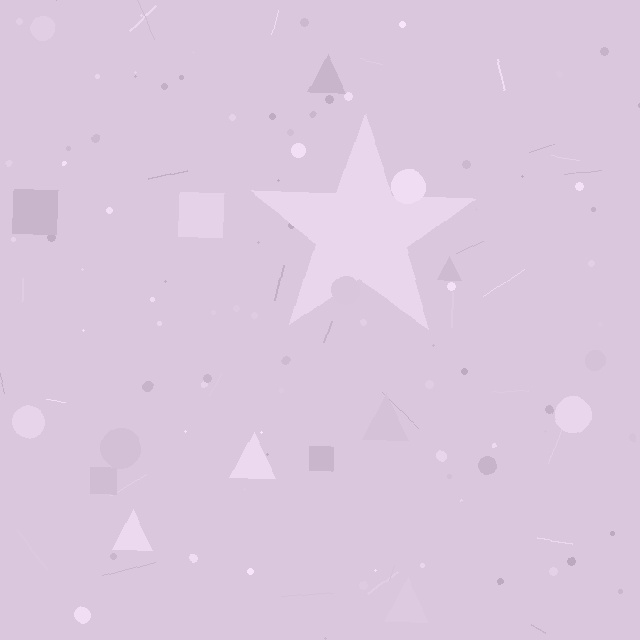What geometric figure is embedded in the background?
A star is embedded in the background.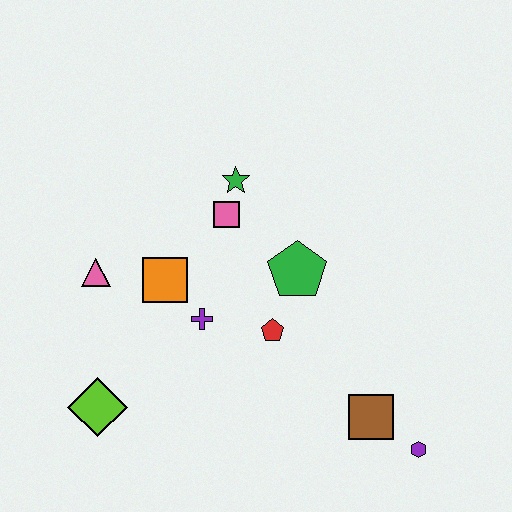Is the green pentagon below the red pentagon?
No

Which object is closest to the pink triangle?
The orange square is closest to the pink triangle.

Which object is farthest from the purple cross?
The purple hexagon is farthest from the purple cross.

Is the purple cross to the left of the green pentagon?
Yes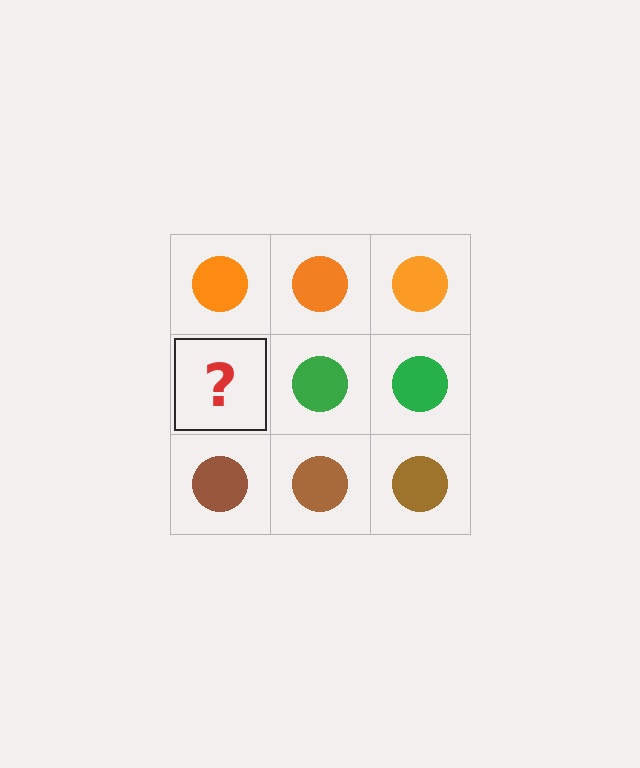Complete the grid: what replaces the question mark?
The question mark should be replaced with a green circle.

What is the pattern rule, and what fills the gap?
The rule is that each row has a consistent color. The gap should be filled with a green circle.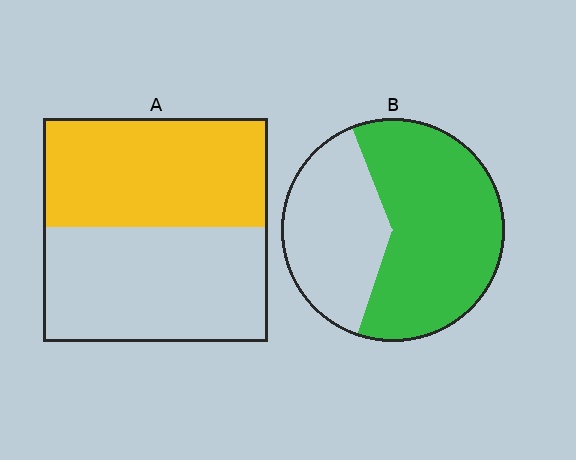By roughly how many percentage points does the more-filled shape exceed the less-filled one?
By roughly 15 percentage points (B over A).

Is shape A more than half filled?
Roughly half.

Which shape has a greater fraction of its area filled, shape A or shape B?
Shape B.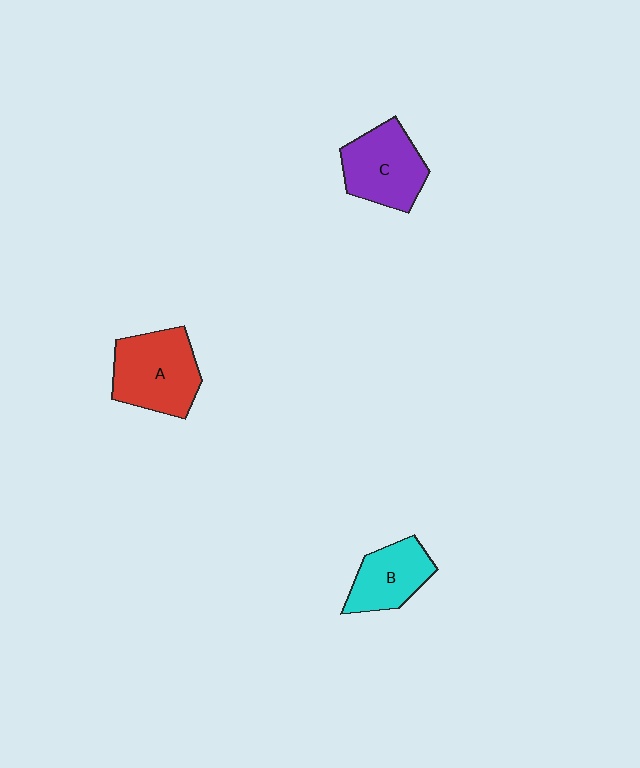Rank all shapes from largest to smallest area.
From largest to smallest: A (red), C (purple), B (cyan).